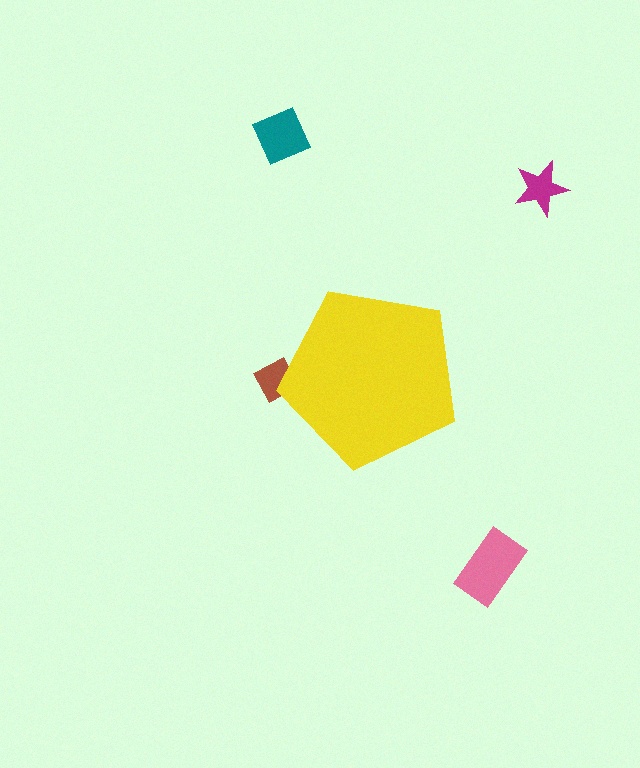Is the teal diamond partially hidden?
No, the teal diamond is fully visible.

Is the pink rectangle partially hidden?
No, the pink rectangle is fully visible.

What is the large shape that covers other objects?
A yellow pentagon.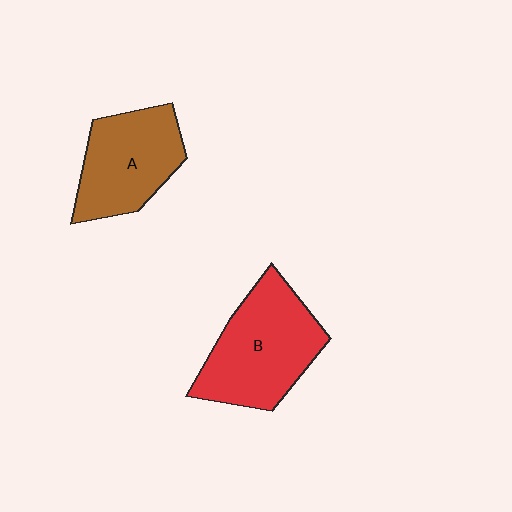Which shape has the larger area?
Shape B (red).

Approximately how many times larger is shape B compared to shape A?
Approximately 1.2 times.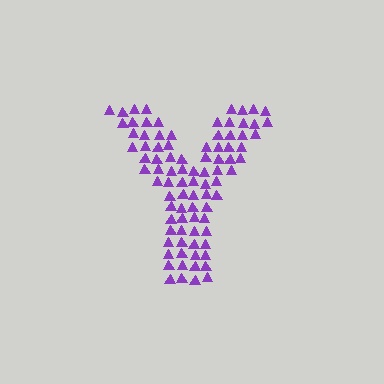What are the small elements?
The small elements are triangles.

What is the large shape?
The large shape is the letter Y.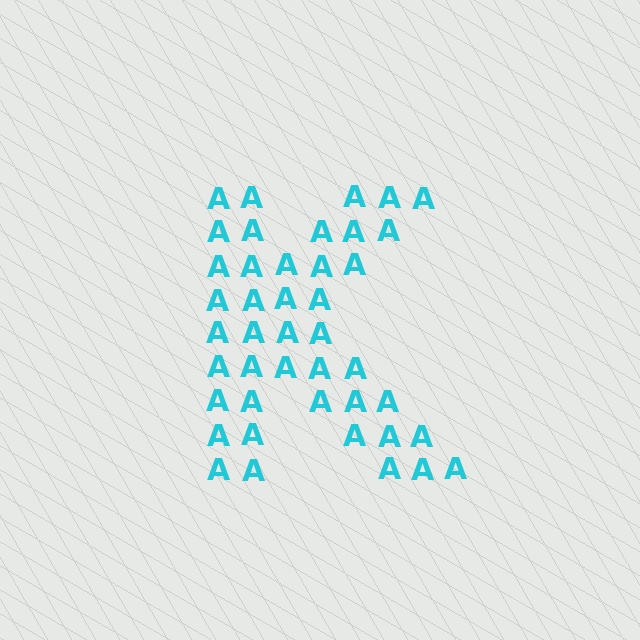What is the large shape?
The large shape is the letter K.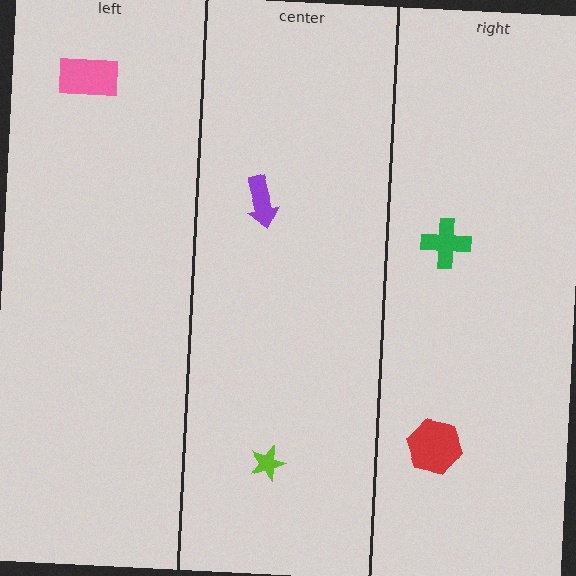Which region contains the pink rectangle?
The left region.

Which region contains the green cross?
The right region.